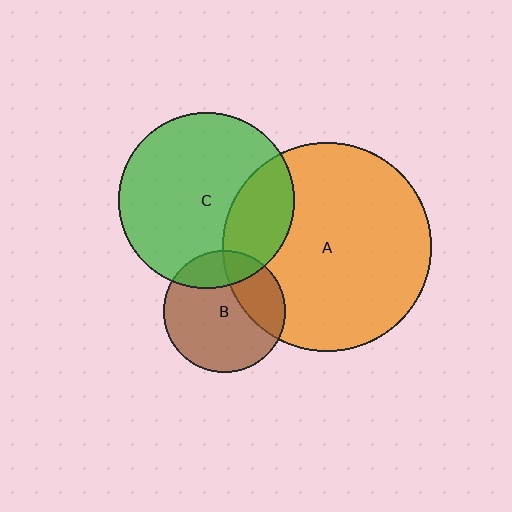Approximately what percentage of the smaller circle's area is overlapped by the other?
Approximately 20%.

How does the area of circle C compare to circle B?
Approximately 2.1 times.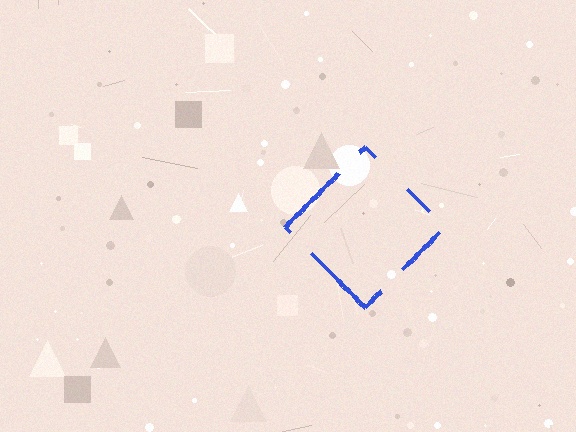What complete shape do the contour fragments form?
The contour fragments form a diamond.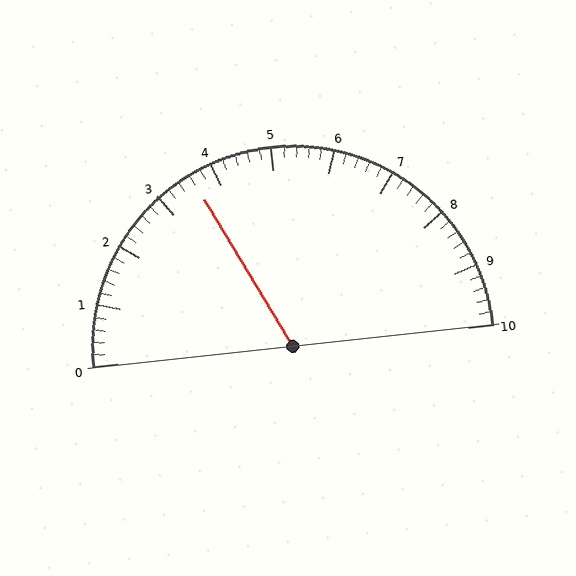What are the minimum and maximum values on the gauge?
The gauge ranges from 0 to 10.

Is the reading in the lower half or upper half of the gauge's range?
The reading is in the lower half of the range (0 to 10).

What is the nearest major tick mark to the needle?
The nearest major tick mark is 4.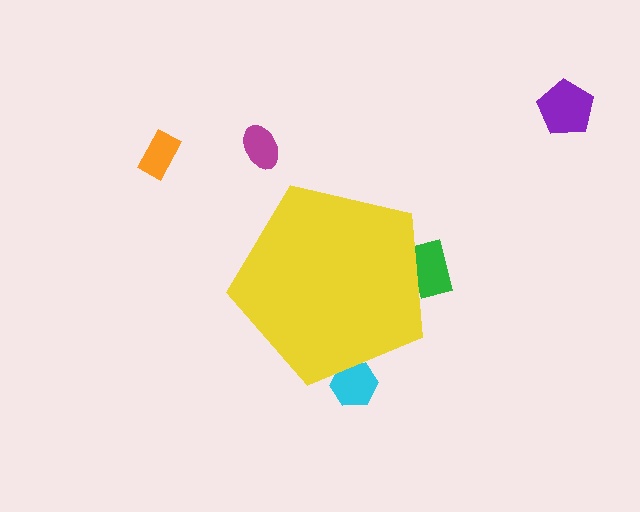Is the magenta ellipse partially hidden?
No, the magenta ellipse is fully visible.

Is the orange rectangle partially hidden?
No, the orange rectangle is fully visible.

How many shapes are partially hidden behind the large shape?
2 shapes are partially hidden.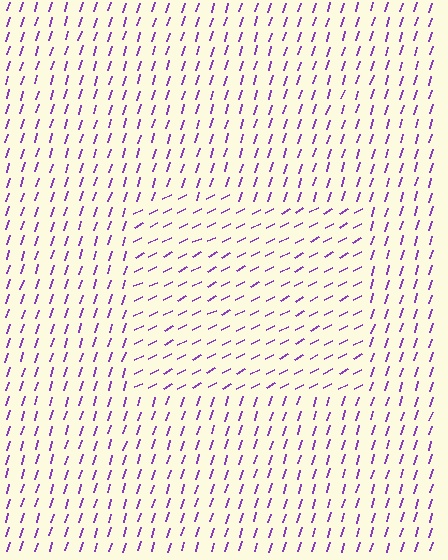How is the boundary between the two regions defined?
The boundary is defined purely by a change in line orientation (approximately 45 degrees difference). All lines are the same color and thickness.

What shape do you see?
I see a rectangle.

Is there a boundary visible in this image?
Yes, there is a texture boundary formed by a change in line orientation.